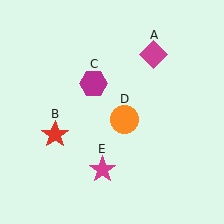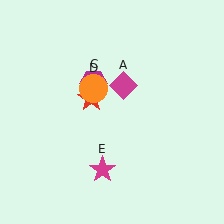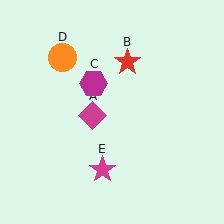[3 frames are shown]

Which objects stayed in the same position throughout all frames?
Magenta hexagon (object C) and magenta star (object E) remained stationary.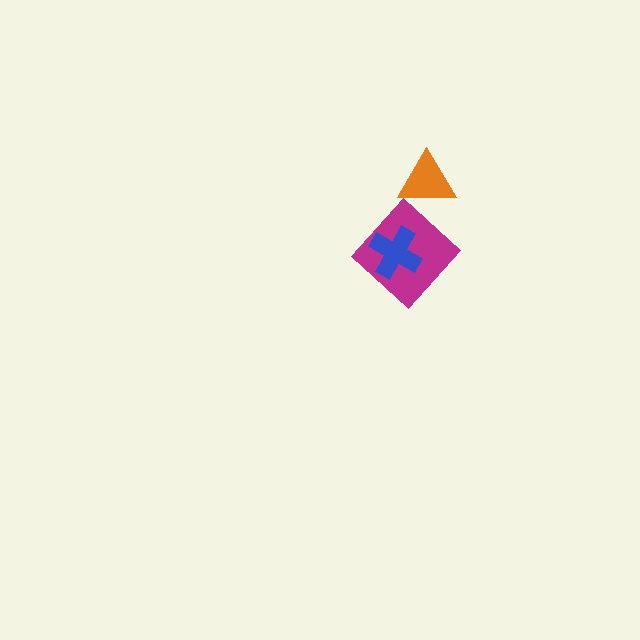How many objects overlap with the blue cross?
1 object overlaps with the blue cross.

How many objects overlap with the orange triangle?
0 objects overlap with the orange triangle.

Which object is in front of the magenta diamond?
The blue cross is in front of the magenta diamond.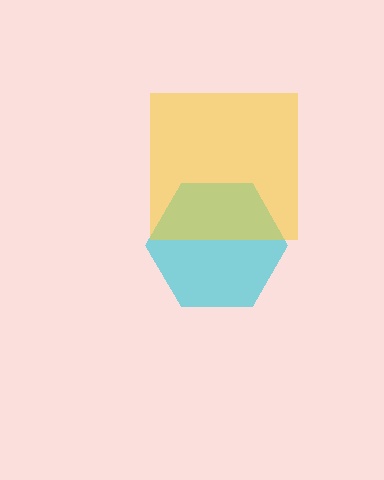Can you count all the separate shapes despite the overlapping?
Yes, there are 2 separate shapes.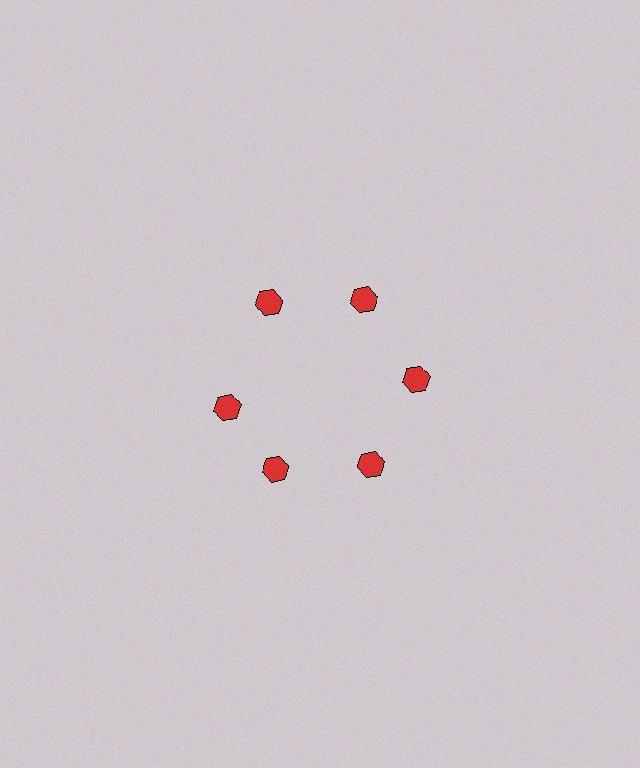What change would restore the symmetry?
The symmetry would be restored by rotating it back into even spacing with its neighbors so that all 6 hexagons sit at equal angles and equal distance from the center.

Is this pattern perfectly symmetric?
No. The 6 red hexagons are arranged in a ring, but one element near the 9 o'clock position is rotated out of alignment along the ring, breaking the 6-fold rotational symmetry.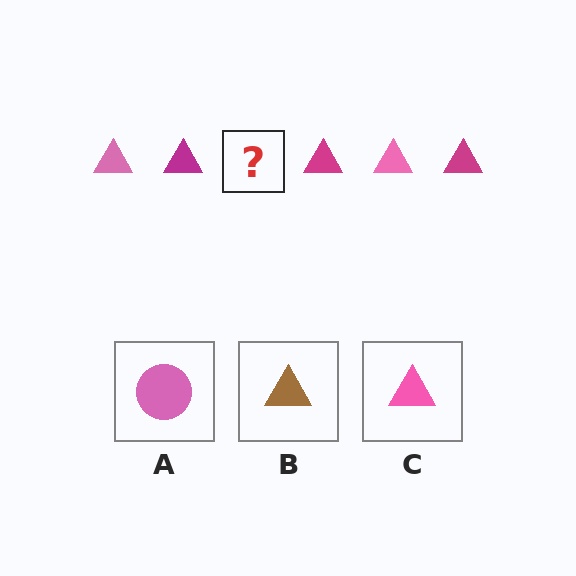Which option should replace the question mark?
Option C.